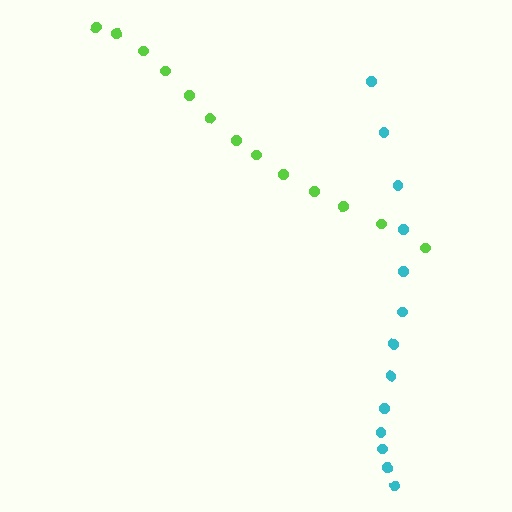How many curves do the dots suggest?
There are 2 distinct paths.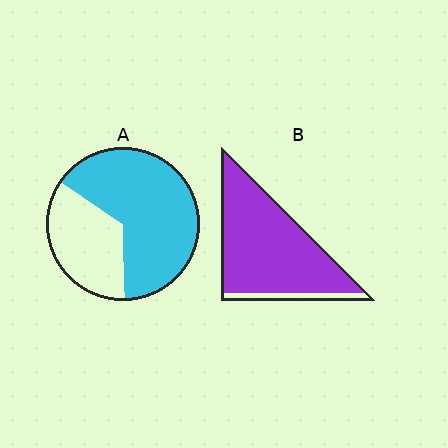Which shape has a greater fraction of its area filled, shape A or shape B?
Shape B.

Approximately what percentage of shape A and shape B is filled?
A is approximately 65% and B is approximately 90%.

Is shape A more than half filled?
Yes.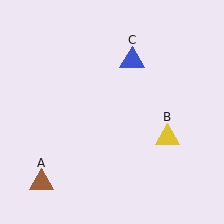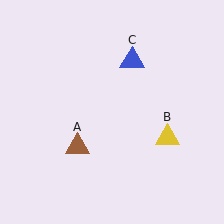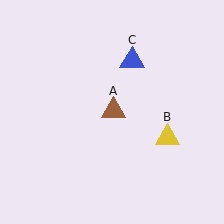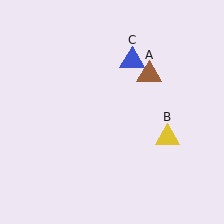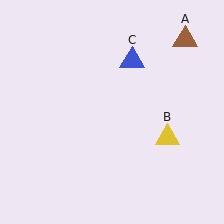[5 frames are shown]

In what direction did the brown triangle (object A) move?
The brown triangle (object A) moved up and to the right.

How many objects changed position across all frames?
1 object changed position: brown triangle (object A).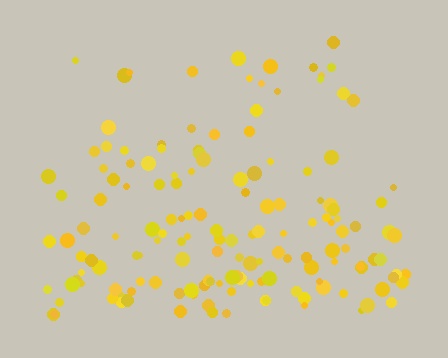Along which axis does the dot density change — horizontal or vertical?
Vertical.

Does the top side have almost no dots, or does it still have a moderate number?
Still a moderate number, just noticeably fewer than the bottom.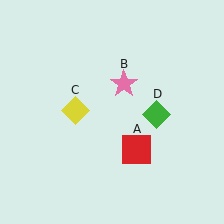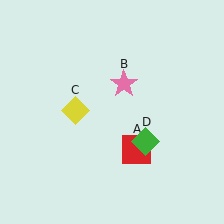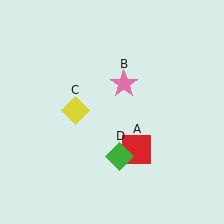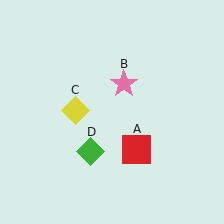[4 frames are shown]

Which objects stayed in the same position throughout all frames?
Red square (object A) and pink star (object B) and yellow diamond (object C) remained stationary.